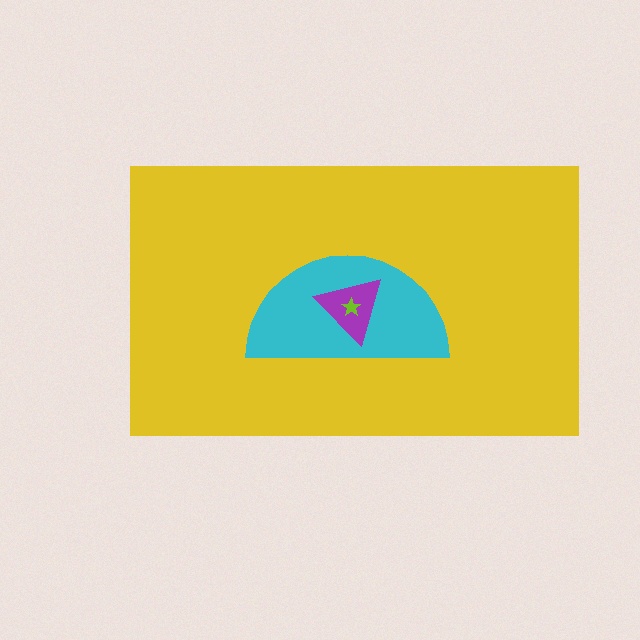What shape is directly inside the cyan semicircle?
The purple triangle.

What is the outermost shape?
The yellow rectangle.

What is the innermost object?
The lime star.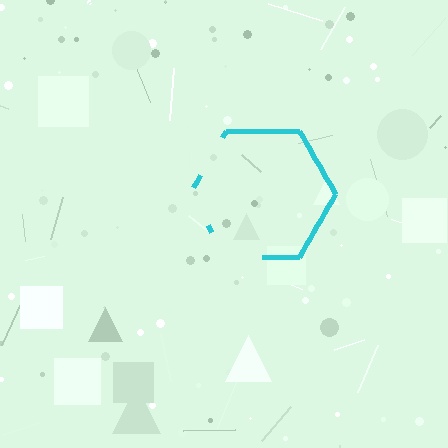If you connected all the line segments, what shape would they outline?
They would outline a hexagon.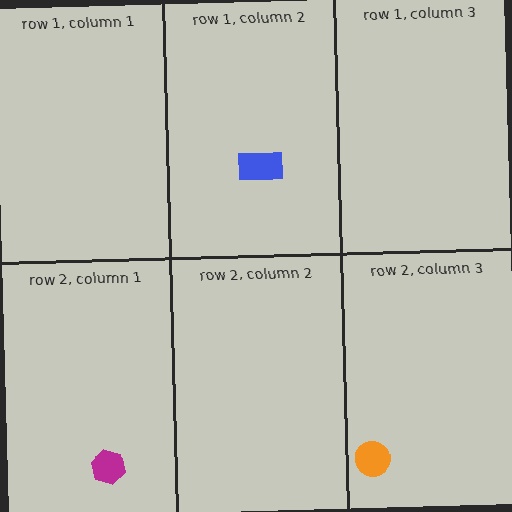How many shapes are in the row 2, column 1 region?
1.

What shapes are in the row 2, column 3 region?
The orange circle.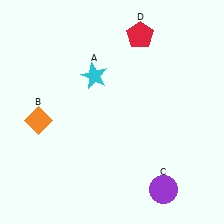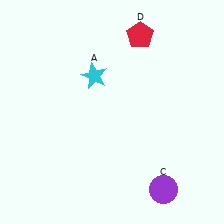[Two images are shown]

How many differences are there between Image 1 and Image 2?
There is 1 difference between the two images.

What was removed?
The orange diamond (B) was removed in Image 2.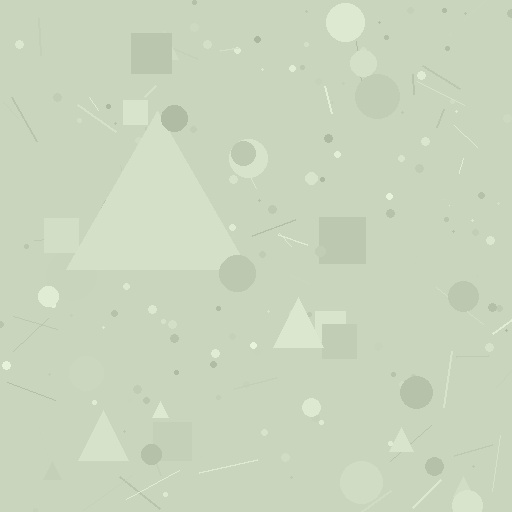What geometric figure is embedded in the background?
A triangle is embedded in the background.